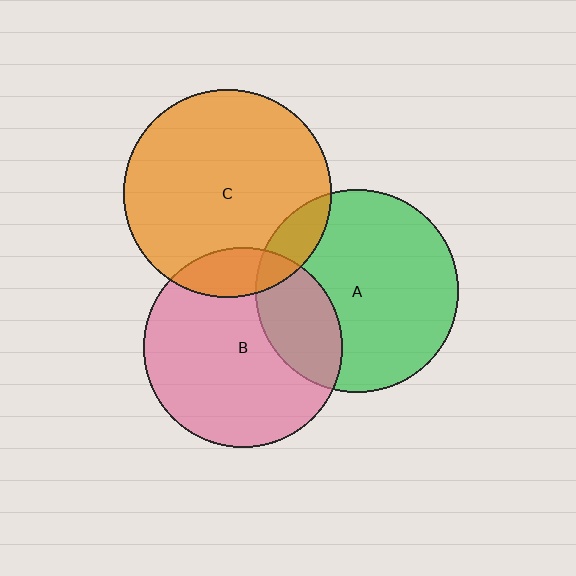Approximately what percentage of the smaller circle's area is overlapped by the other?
Approximately 10%.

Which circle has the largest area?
Circle C (orange).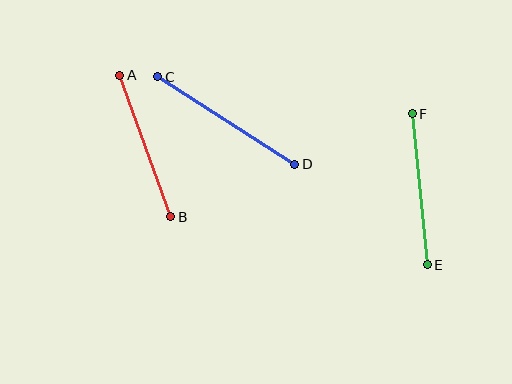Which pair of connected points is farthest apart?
Points C and D are farthest apart.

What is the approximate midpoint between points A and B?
The midpoint is at approximately (145, 146) pixels.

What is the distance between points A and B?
The distance is approximately 150 pixels.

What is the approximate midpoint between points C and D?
The midpoint is at approximately (226, 120) pixels.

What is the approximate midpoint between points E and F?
The midpoint is at approximately (420, 189) pixels.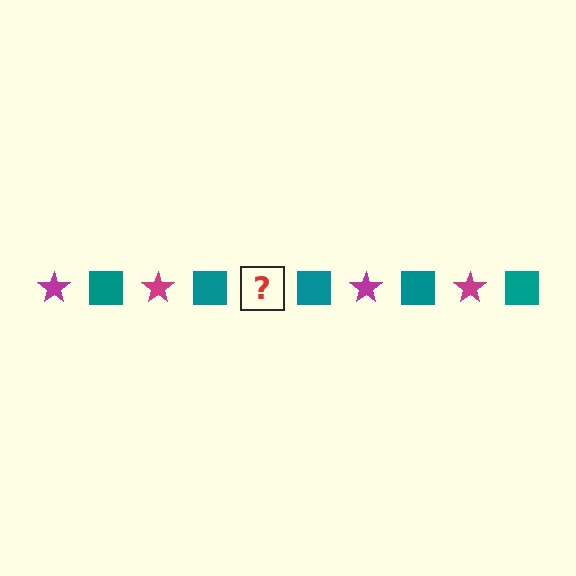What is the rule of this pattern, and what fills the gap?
The rule is that the pattern alternates between magenta star and teal square. The gap should be filled with a magenta star.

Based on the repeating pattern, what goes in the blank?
The blank should be a magenta star.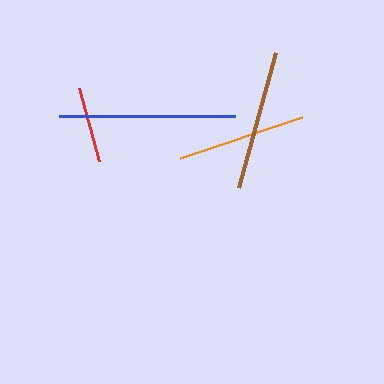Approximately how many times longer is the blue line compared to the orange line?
The blue line is approximately 1.4 times the length of the orange line.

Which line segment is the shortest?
The red line is the shortest at approximately 75 pixels.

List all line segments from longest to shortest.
From longest to shortest: blue, brown, orange, red.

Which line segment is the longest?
The blue line is the longest at approximately 176 pixels.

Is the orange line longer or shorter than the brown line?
The brown line is longer than the orange line.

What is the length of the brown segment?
The brown segment is approximately 140 pixels long.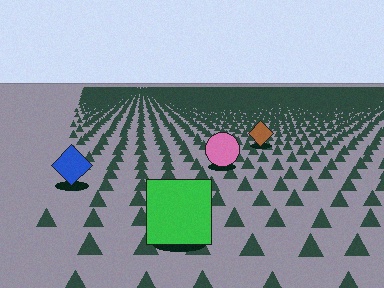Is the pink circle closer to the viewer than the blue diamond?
No. The blue diamond is closer — you can tell from the texture gradient: the ground texture is coarser near it.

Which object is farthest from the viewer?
The brown diamond is farthest from the viewer. It appears smaller and the ground texture around it is denser.